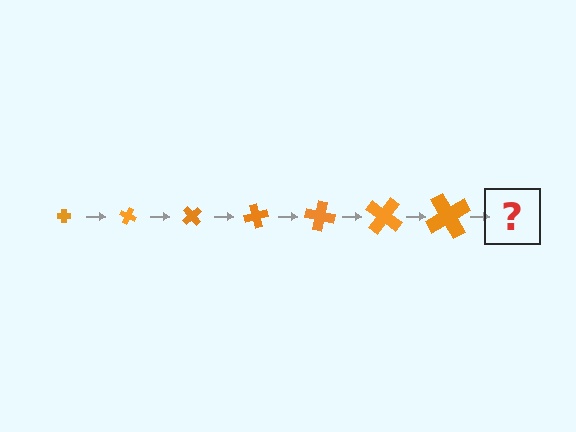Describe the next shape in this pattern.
It should be a cross, larger than the previous one and rotated 175 degrees from the start.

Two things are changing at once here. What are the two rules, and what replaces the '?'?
The two rules are that the cross grows larger each step and it rotates 25 degrees each step. The '?' should be a cross, larger than the previous one and rotated 175 degrees from the start.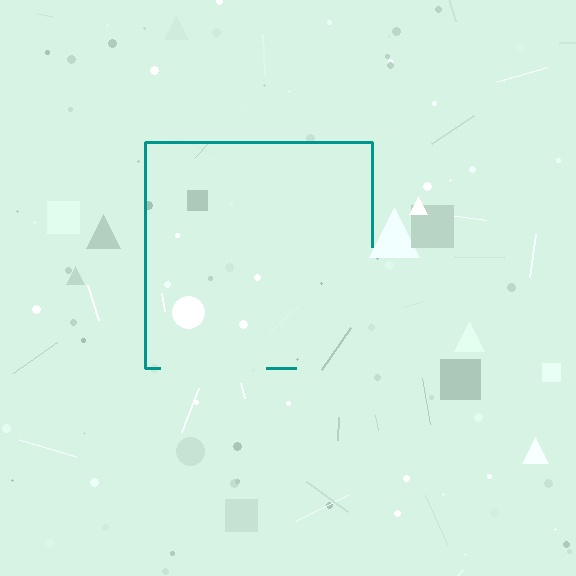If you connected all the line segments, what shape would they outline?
They would outline a square.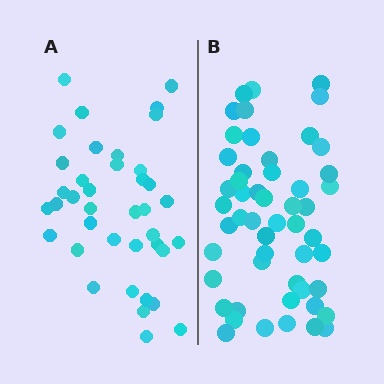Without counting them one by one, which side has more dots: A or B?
Region B (the right region) has more dots.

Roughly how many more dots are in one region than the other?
Region B has approximately 15 more dots than region A.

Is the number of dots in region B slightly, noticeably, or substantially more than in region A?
Region B has noticeably more, but not dramatically so. The ratio is roughly 1.3 to 1.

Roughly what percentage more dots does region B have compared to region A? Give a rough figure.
About 35% more.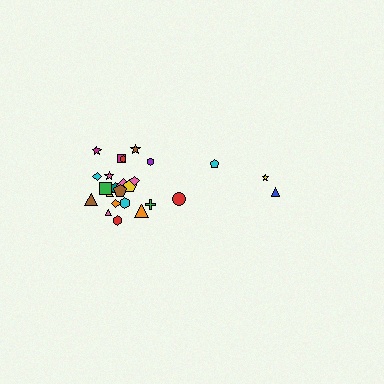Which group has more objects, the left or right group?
The left group.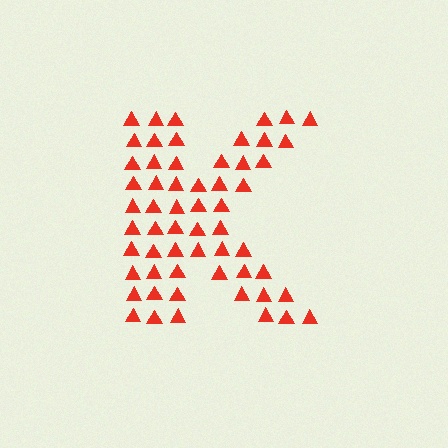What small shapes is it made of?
It is made of small triangles.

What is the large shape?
The large shape is the letter K.